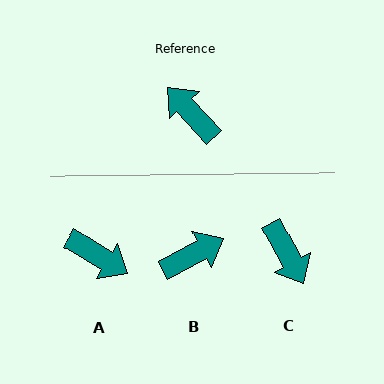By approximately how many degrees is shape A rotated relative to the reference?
Approximately 165 degrees clockwise.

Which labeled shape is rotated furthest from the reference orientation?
C, about 165 degrees away.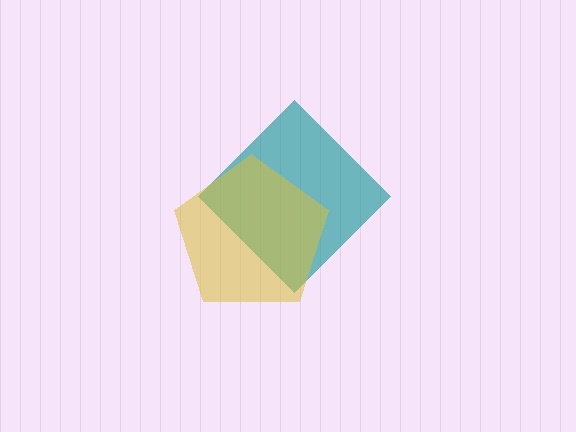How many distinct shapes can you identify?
There are 2 distinct shapes: a teal diamond, a yellow pentagon.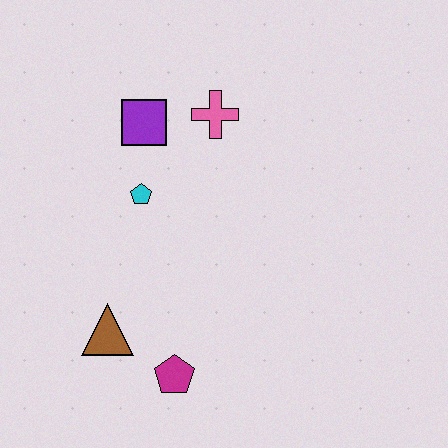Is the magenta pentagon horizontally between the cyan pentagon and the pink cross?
Yes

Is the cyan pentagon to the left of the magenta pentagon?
Yes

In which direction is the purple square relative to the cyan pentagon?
The purple square is above the cyan pentagon.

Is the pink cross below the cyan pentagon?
No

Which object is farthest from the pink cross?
The magenta pentagon is farthest from the pink cross.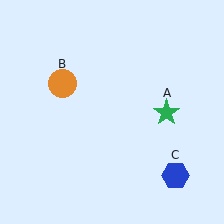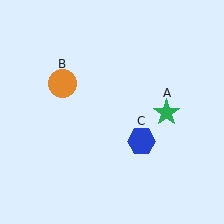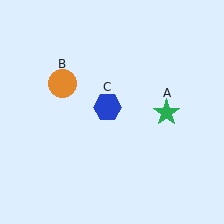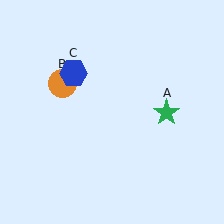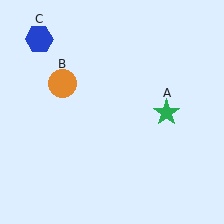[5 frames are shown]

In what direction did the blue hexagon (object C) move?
The blue hexagon (object C) moved up and to the left.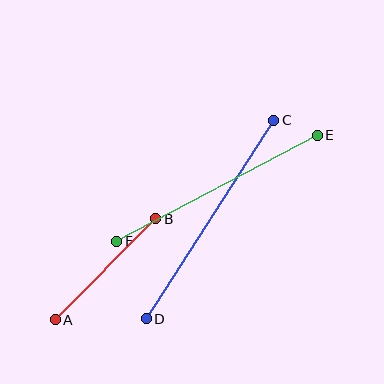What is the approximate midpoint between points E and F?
The midpoint is at approximately (217, 188) pixels.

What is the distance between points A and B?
The distance is approximately 142 pixels.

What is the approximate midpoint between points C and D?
The midpoint is at approximately (210, 220) pixels.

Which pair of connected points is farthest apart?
Points C and D are farthest apart.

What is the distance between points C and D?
The distance is approximately 236 pixels.